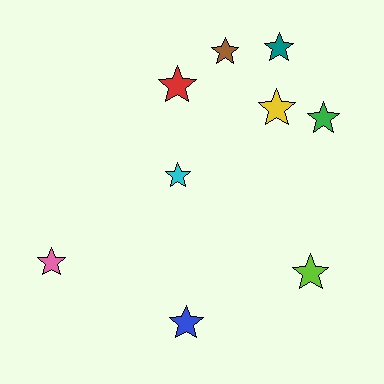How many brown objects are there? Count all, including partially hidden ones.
There is 1 brown object.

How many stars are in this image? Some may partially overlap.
There are 9 stars.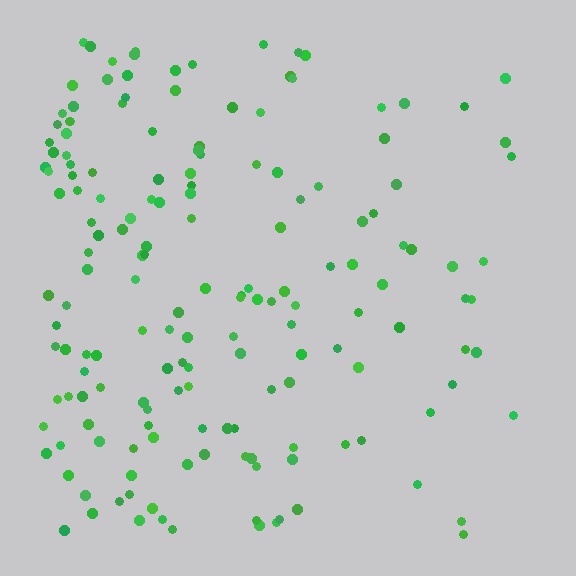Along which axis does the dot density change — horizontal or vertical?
Horizontal.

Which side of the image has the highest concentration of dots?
The left.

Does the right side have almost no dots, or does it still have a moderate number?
Still a moderate number, just noticeably fewer than the left.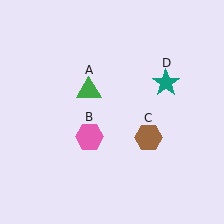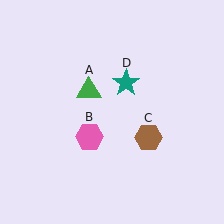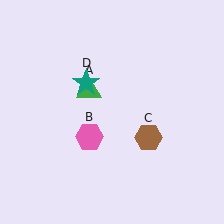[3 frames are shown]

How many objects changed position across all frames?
1 object changed position: teal star (object D).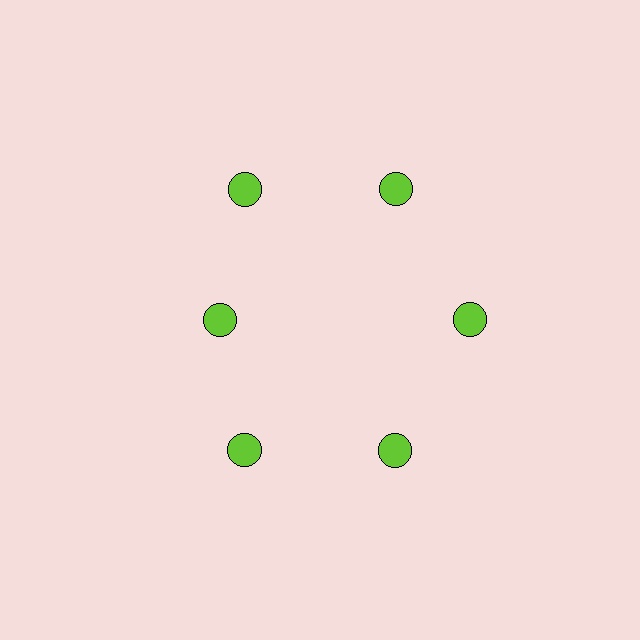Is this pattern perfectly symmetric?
No. The 6 lime circles are arranged in a ring, but one element near the 9 o'clock position is pulled inward toward the center, breaking the 6-fold rotational symmetry.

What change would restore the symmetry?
The symmetry would be restored by moving it outward, back onto the ring so that all 6 circles sit at equal angles and equal distance from the center.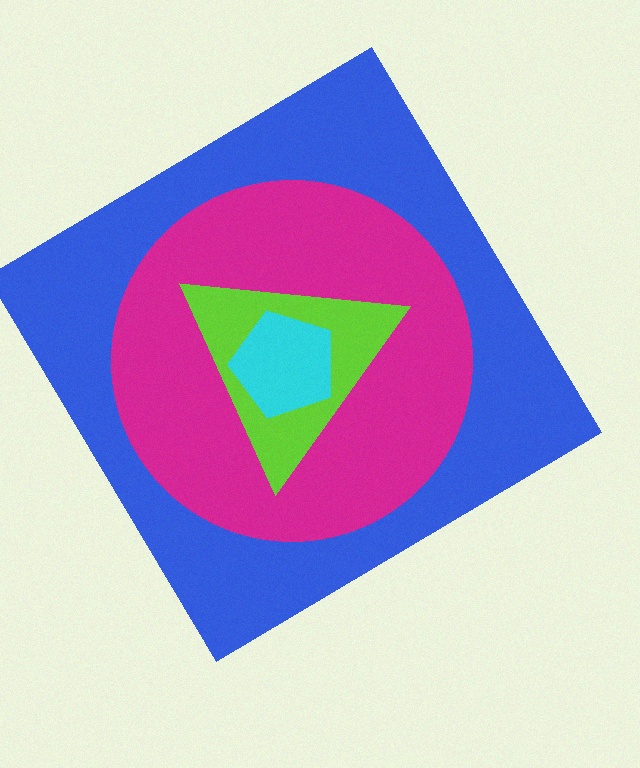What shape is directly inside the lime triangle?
The cyan pentagon.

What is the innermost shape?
The cyan pentagon.